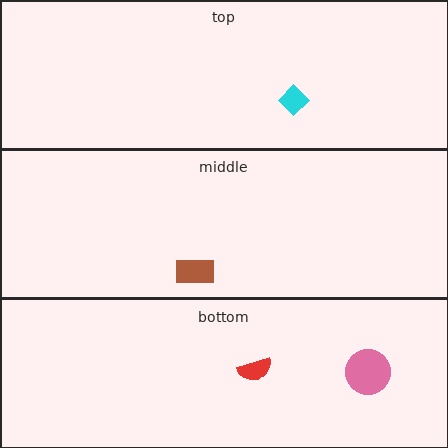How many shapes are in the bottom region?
2.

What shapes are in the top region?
The cyan diamond.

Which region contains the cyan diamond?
The top region.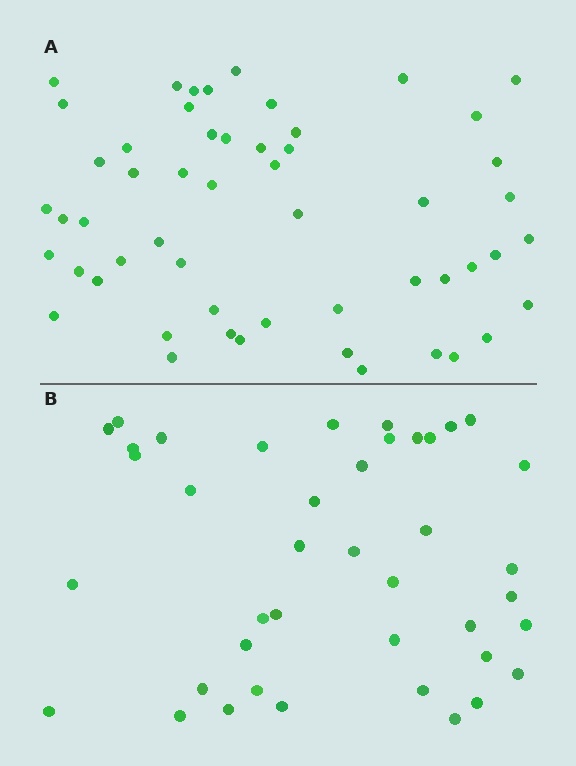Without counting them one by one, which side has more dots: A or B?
Region A (the top region) has more dots.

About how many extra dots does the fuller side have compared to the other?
Region A has approximately 15 more dots than region B.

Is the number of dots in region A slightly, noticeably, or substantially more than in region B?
Region A has noticeably more, but not dramatically so. The ratio is roughly 1.3 to 1.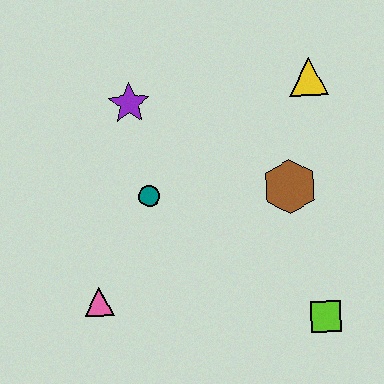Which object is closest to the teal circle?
The purple star is closest to the teal circle.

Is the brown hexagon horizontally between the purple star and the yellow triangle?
Yes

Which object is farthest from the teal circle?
The lime square is farthest from the teal circle.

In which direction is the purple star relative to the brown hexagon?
The purple star is to the left of the brown hexagon.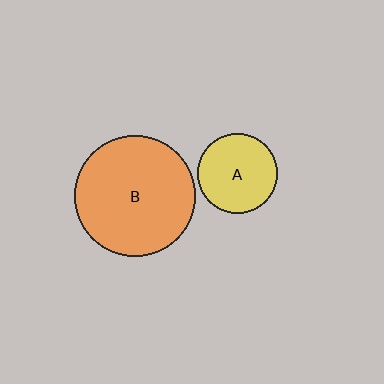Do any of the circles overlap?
No, none of the circles overlap.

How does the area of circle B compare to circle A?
Approximately 2.3 times.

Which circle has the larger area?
Circle B (orange).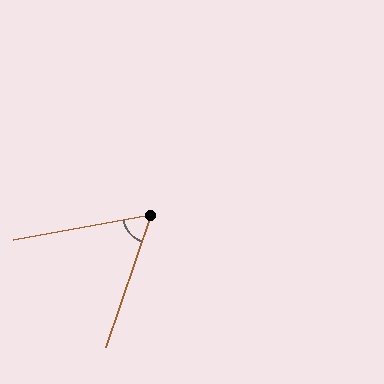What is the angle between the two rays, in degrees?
Approximately 60 degrees.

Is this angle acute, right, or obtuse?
It is acute.